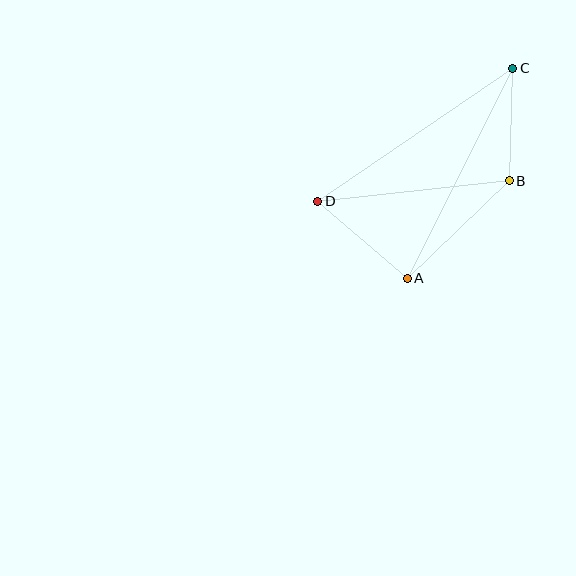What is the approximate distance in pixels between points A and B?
The distance between A and B is approximately 141 pixels.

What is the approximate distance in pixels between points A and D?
The distance between A and D is approximately 118 pixels.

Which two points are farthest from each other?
Points C and D are farthest from each other.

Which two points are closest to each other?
Points B and C are closest to each other.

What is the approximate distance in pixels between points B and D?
The distance between B and D is approximately 192 pixels.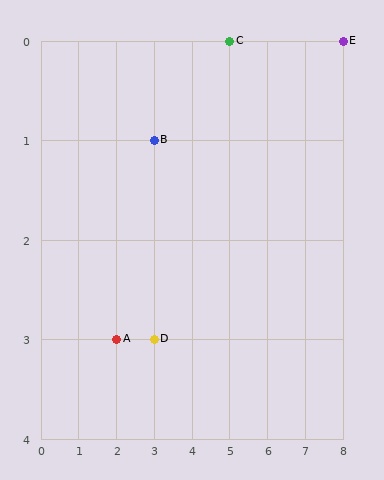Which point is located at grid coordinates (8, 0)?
Point E is at (8, 0).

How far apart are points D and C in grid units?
Points D and C are 2 columns and 3 rows apart (about 3.6 grid units diagonally).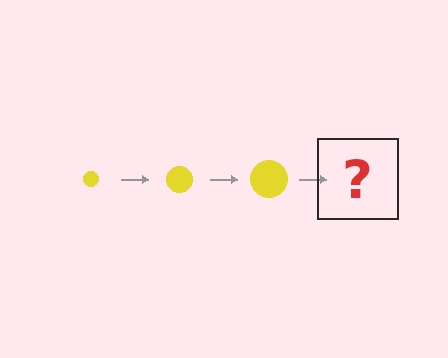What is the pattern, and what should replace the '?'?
The pattern is that the circle gets progressively larger each step. The '?' should be a yellow circle, larger than the previous one.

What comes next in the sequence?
The next element should be a yellow circle, larger than the previous one.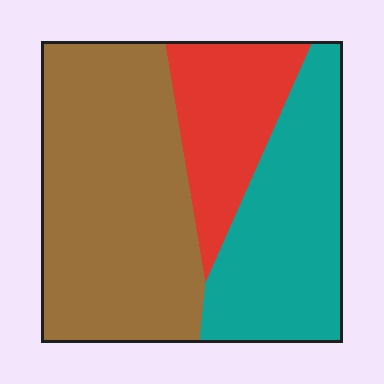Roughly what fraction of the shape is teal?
Teal takes up about one third (1/3) of the shape.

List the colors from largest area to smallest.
From largest to smallest: brown, teal, red.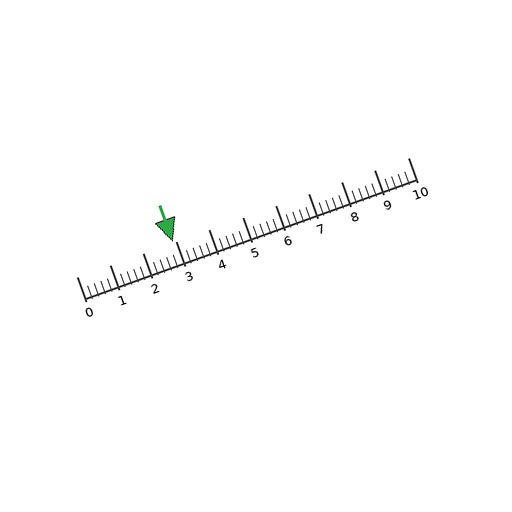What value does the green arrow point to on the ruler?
The green arrow points to approximately 2.9.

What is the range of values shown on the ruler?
The ruler shows values from 0 to 10.